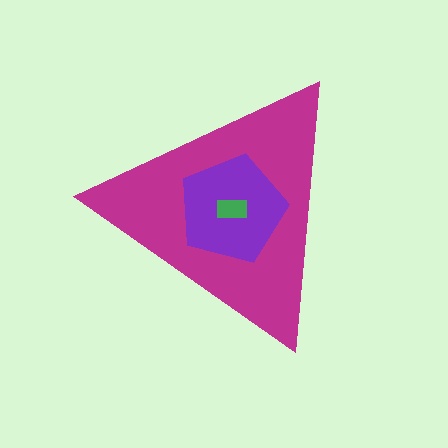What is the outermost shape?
The magenta triangle.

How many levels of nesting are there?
3.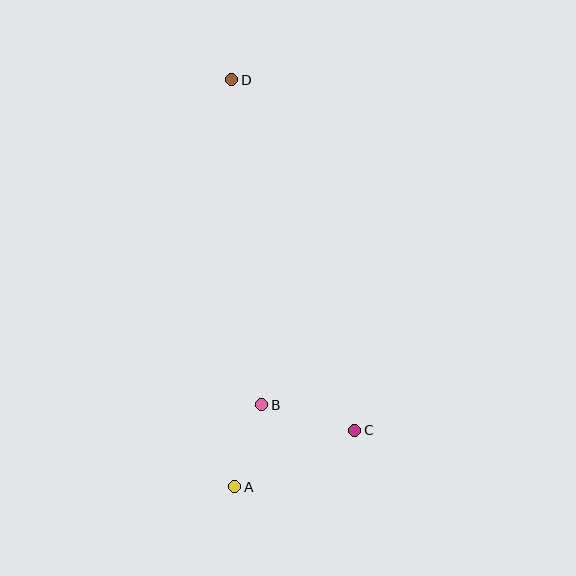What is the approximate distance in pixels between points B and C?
The distance between B and C is approximately 97 pixels.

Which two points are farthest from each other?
Points A and D are farthest from each other.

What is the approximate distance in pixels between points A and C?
The distance between A and C is approximately 133 pixels.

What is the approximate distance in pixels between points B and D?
The distance between B and D is approximately 326 pixels.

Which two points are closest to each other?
Points A and B are closest to each other.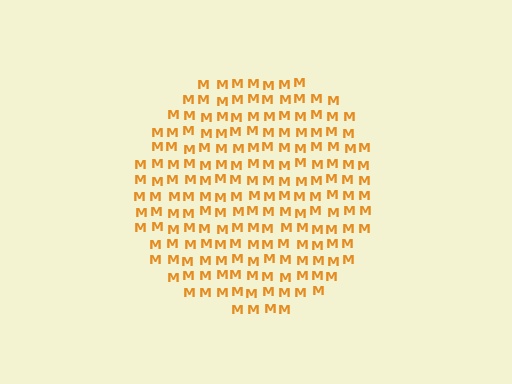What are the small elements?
The small elements are letter M's.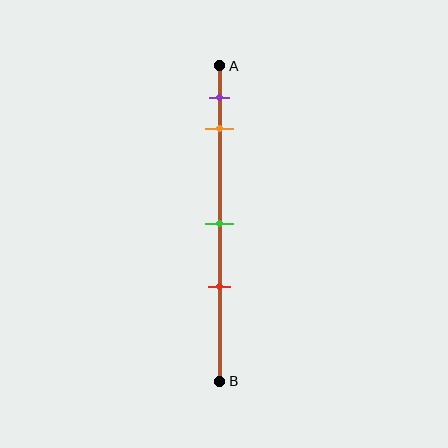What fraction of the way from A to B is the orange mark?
The orange mark is approximately 20% (0.2) of the way from A to B.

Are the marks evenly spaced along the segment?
No, the marks are not evenly spaced.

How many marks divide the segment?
There are 4 marks dividing the segment.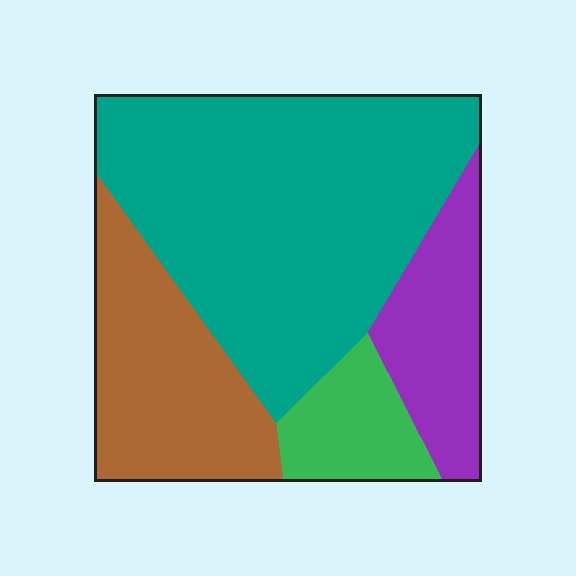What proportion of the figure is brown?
Brown covers 23% of the figure.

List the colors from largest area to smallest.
From largest to smallest: teal, brown, purple, green.